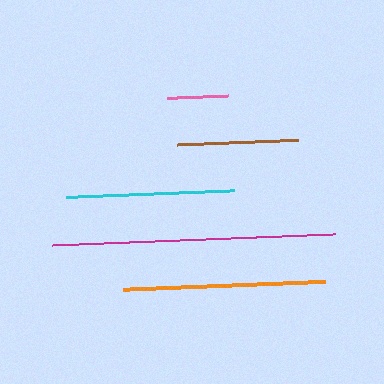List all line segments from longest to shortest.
From longest to shortest: magenta, orange, cyan, brown, pink.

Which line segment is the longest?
The magenta line is the longest at approximately 283 pixels.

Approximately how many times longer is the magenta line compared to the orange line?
The magenta line is approximately 1.4 times the length of the orange line.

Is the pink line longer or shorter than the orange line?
The orange line is longer than the pink line.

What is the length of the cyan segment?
The cyan segment is approximately 167 pixels long.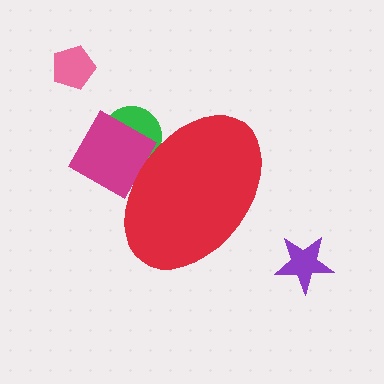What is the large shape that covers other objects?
A red ellipse.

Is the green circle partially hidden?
Yes, the green circle is partially hidden behind the red ellipse.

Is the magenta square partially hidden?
Yes, the magenta square is partially hidden behind the red ellipse.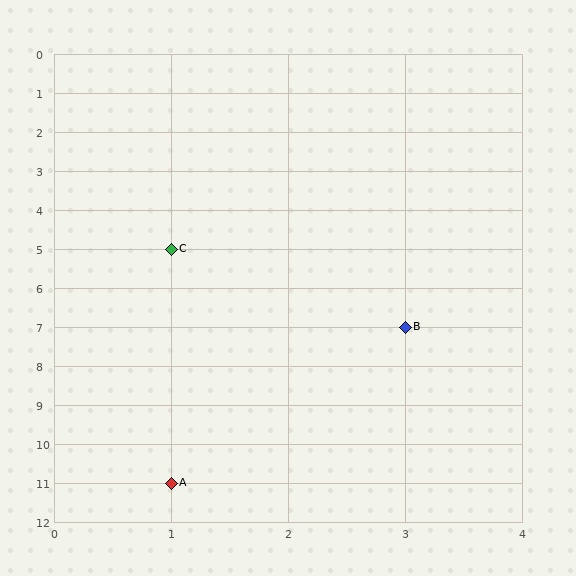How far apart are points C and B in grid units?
Points C and B are 2 columns and 2 rows apart (about 2.8 grid units diagonally).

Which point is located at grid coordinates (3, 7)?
Point B is at (3, 7).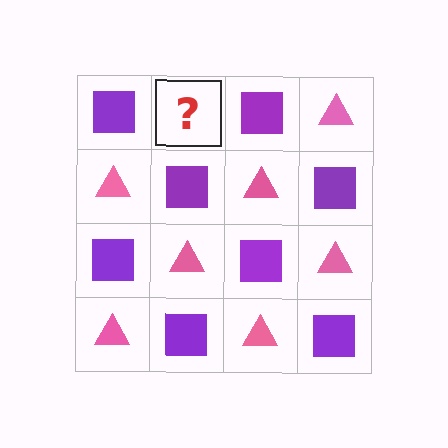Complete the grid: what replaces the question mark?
The question mark should be replaced with a pink triangle.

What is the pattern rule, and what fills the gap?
The rule is that it alternates purple square and pink triangle in a checkerboard pattern. The gap should be filled with a pink triangle.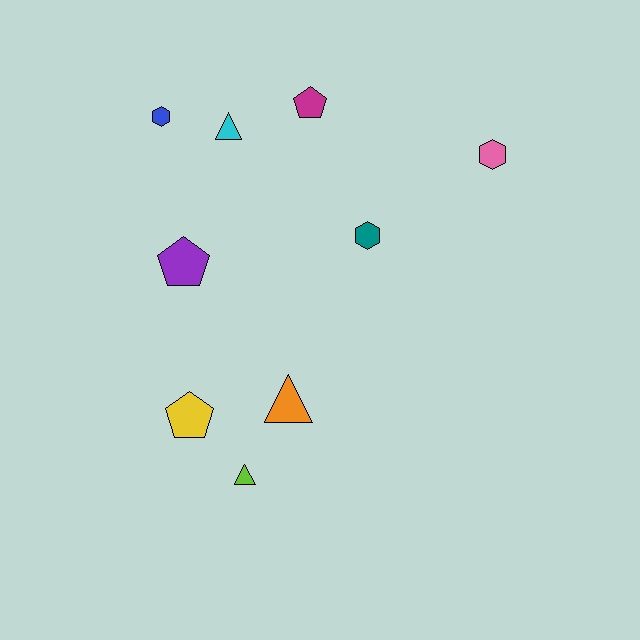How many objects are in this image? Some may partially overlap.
There are 9 objects.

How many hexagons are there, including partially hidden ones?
There are 3 hexagons.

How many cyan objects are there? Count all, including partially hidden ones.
There is 1 cyan object.